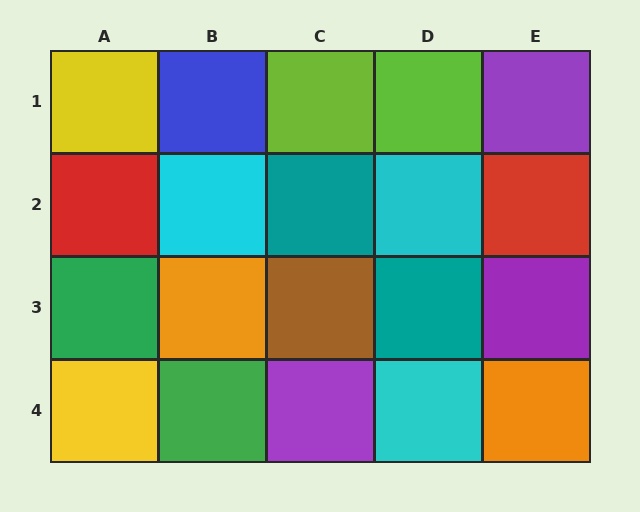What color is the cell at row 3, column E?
Purple.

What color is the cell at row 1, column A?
Yellow.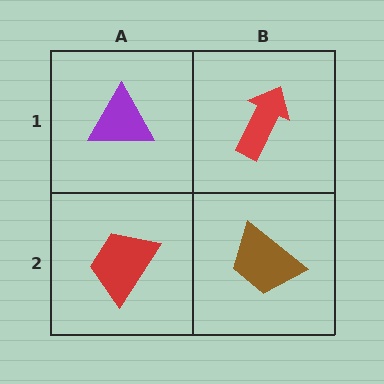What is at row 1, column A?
A purple triangle.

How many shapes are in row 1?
2 shapes.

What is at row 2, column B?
A brown trapezoid.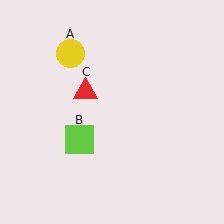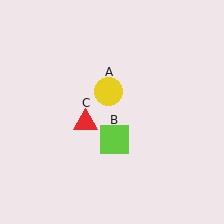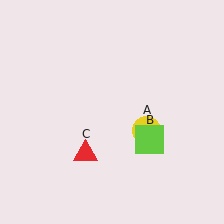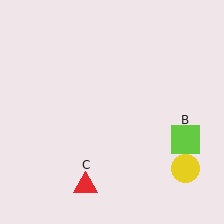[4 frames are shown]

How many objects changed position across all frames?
3 objects changed position: yellow circle (object A), lime square (object B), red triangle (object C).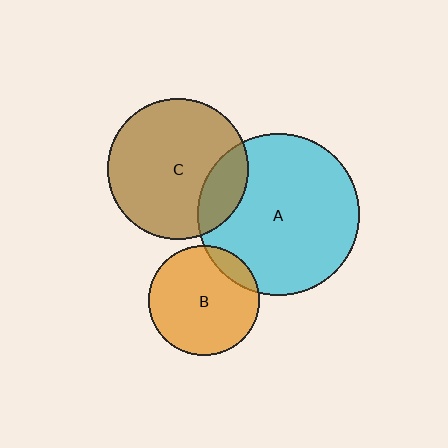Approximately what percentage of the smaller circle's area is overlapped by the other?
Approximately 20%.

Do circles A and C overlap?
Yes.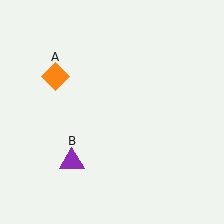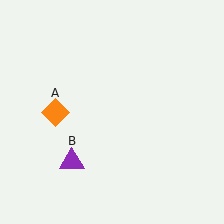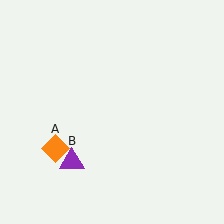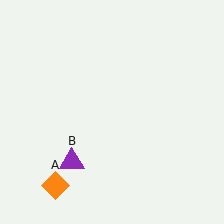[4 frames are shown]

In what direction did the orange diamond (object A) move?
The orange diamond (object A) moved down.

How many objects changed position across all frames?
1 object changed position: orange diamond (object A).